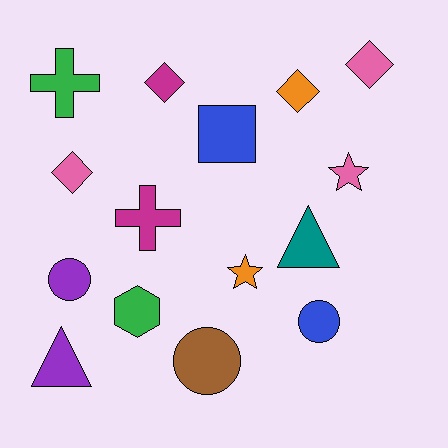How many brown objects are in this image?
There is 1 brown object.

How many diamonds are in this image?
There are 4 diamonds.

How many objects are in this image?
There are 15 objects.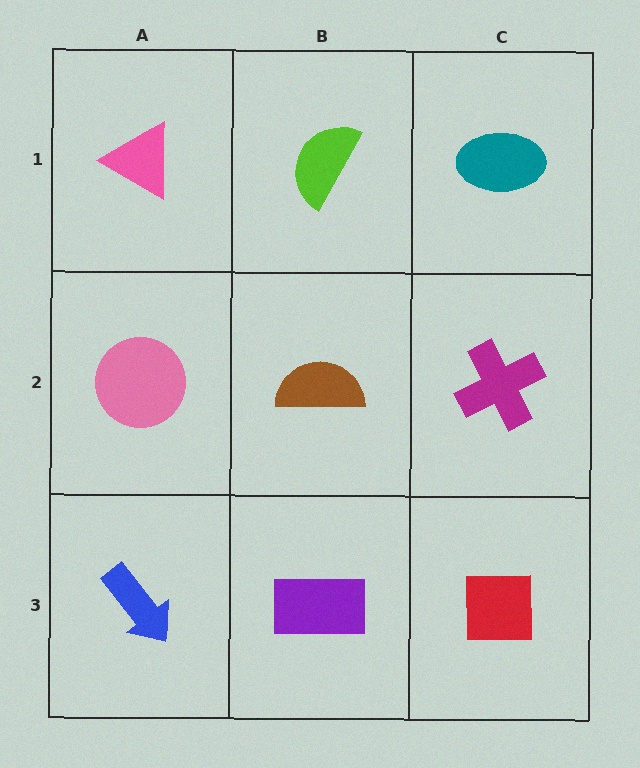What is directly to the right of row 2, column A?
A brown semicircle.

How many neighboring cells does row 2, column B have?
4.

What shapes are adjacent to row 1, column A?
A pink circle (row 2, column A), a lime semicircle (row 1, column B).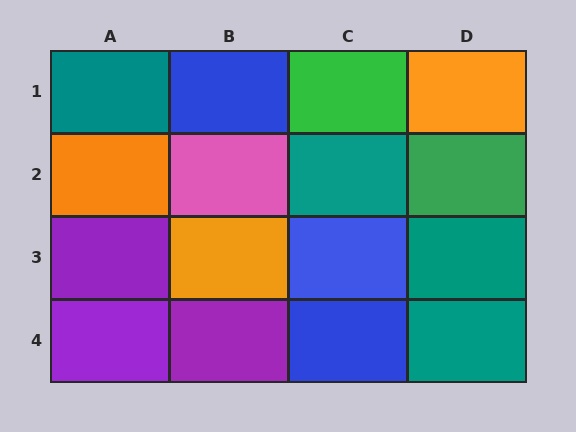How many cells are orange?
3 cells are orange.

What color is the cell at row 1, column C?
Green.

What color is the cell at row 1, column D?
Orange.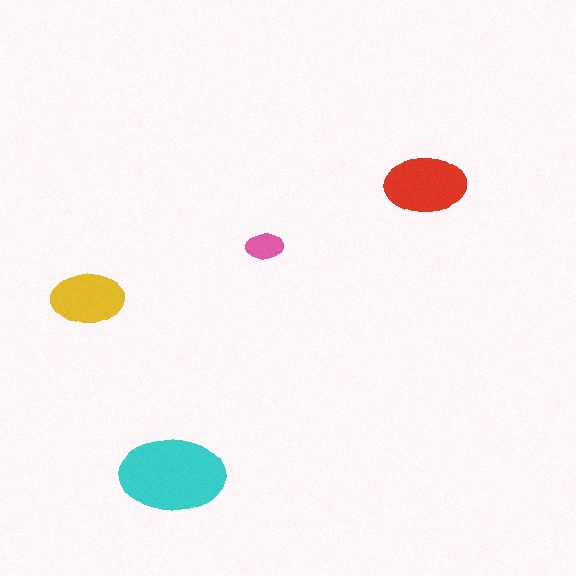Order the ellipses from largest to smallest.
the cyan one, the red one, the yellow one, the pink one.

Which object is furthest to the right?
The red ellipse is rightmost.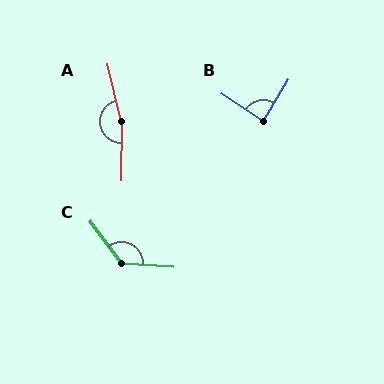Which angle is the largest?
A, at approximately 166 degrees.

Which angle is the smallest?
B, at approximately 88 degrees.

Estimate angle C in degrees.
Approximately 130 degrees.